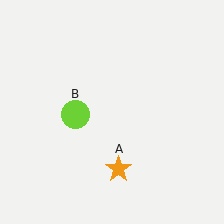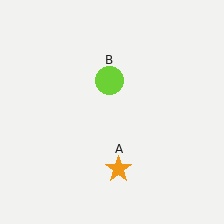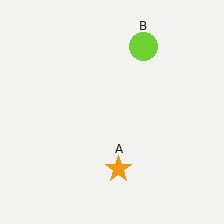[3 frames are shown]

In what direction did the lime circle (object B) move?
The lime circle (object B) moved up and to the right.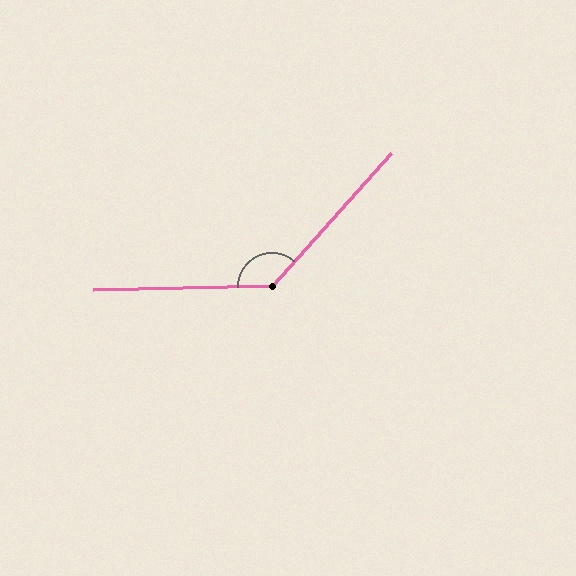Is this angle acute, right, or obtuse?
It is obtuse.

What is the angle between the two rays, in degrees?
Approximately 133 degrees.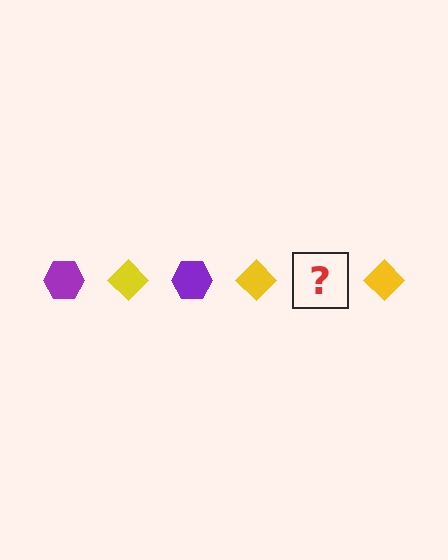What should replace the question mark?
The question mark should be replaced with a purple hexagon.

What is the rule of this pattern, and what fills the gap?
The rule is that the pattern alternates between purple hexagon and yellow diamond. The gap should be filled with a purple hexagon.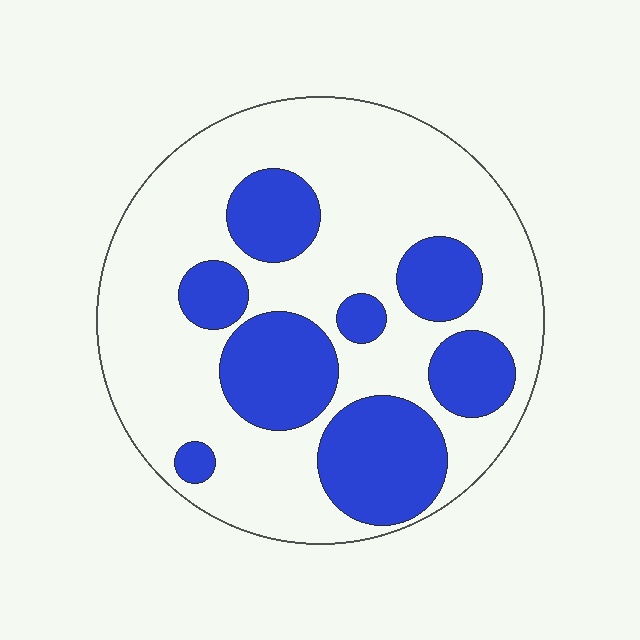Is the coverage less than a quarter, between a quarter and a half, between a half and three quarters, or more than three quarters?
Between a quarter and a half.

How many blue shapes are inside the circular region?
8.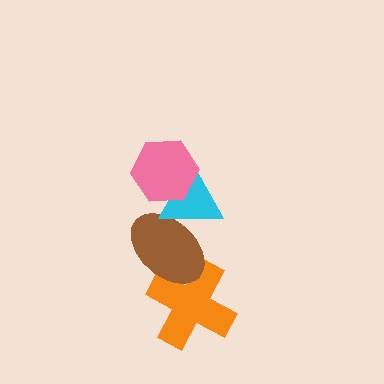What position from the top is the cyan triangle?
The cyan triangle is 2nd from the top.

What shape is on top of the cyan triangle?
The pink hexagon is on top of the cyan triangle.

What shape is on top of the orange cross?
The brown ellipse is on top of the orange cross.